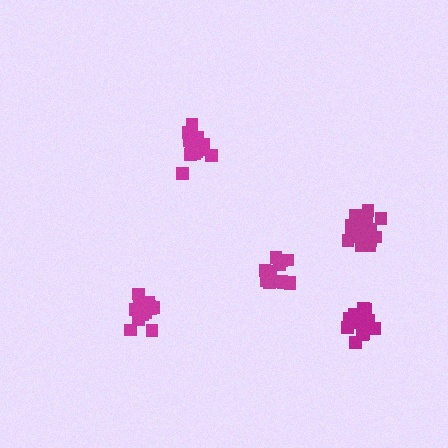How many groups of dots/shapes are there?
There are 5 groups.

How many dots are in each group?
Group 1: 21 dots, Group 2: 15 dots, Group 3: 17 dots, Group 4: 15 dots, Group 5: 15 dots (83 total).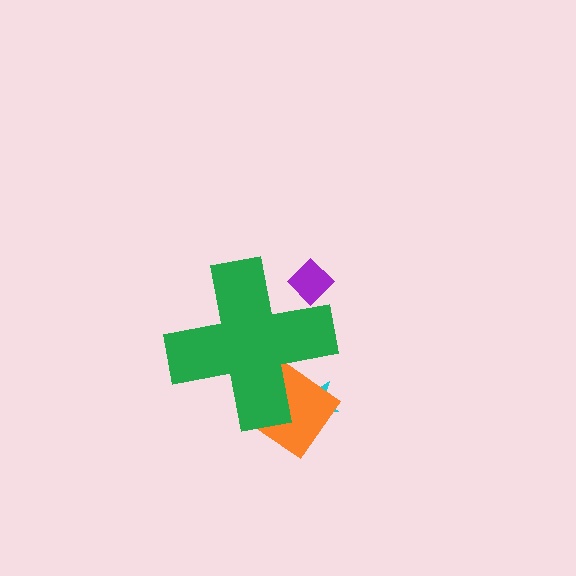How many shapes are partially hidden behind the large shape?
3 shapes are partially hidden.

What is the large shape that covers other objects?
A green cross.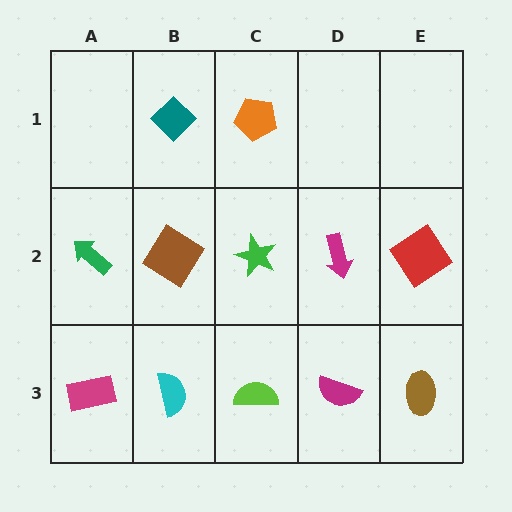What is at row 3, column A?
A magenta rectangle.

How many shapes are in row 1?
2 shapes.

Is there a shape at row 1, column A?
No, that cell is empty.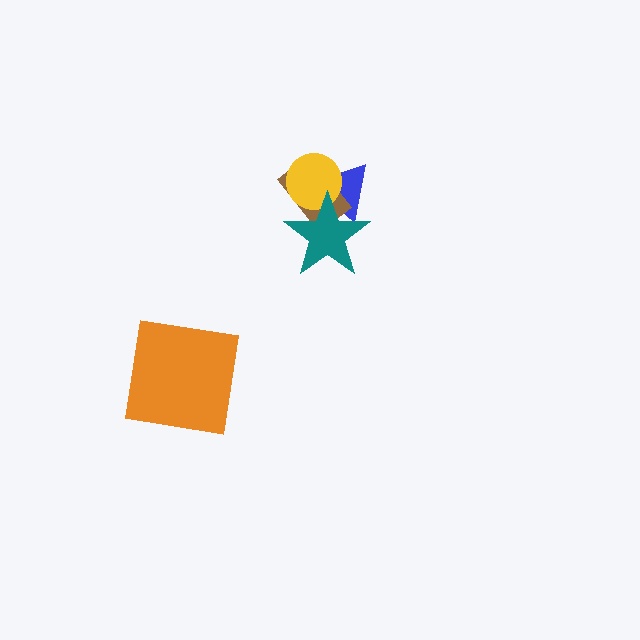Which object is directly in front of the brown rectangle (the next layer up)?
The yellow circle is directly in front of the brown rectangle.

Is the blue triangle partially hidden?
Yes, it is partially covered by another shape.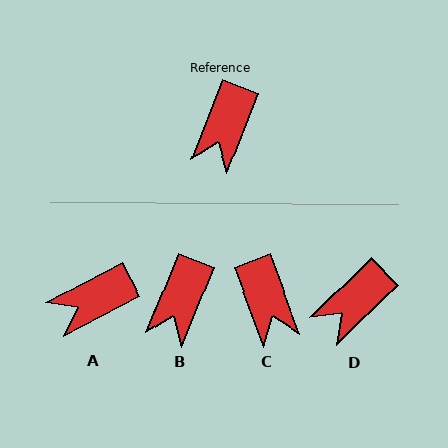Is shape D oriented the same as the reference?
No, it is off by about 24 degrees.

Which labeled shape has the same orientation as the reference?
B.